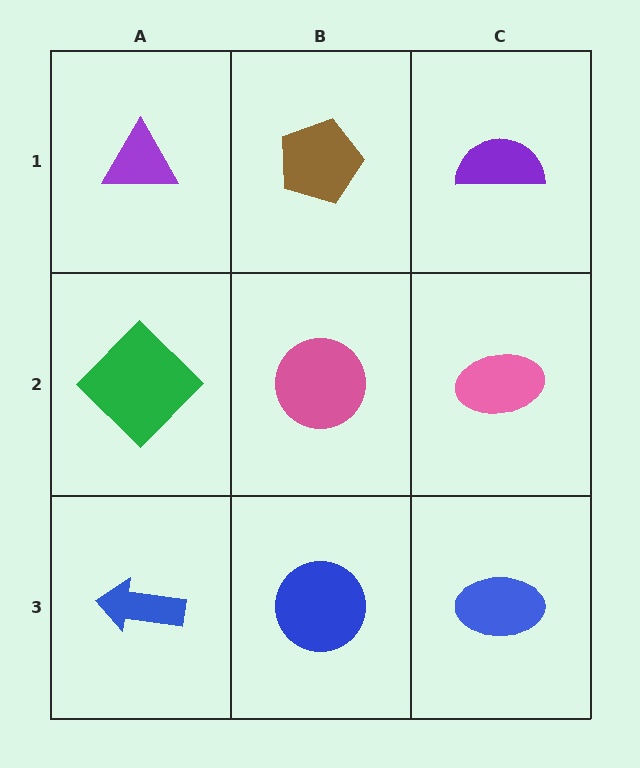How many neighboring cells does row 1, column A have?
2.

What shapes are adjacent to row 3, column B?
A pink circle (row 2, column B), a blue arrow (row 3, column A), a blue ellipse (row 3, column C).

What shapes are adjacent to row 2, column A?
A purple triangle (row 1, column A), a blue arrow (row 3, column A), a pink circle (row 2, column B).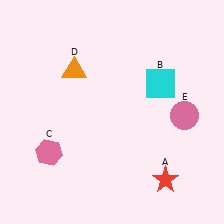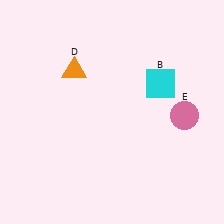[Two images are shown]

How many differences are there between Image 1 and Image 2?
There are 2 differences between the two images.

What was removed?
The red star (A), the pink hexagon (C) were removed in Image 2.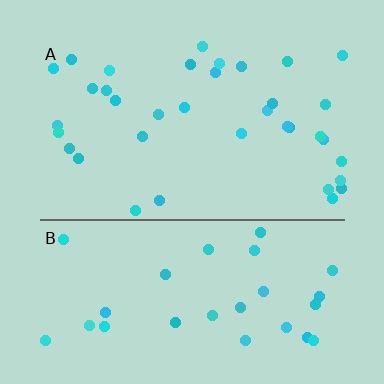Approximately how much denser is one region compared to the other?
Approximately 1.2× — region A over region B.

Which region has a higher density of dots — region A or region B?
A (the top).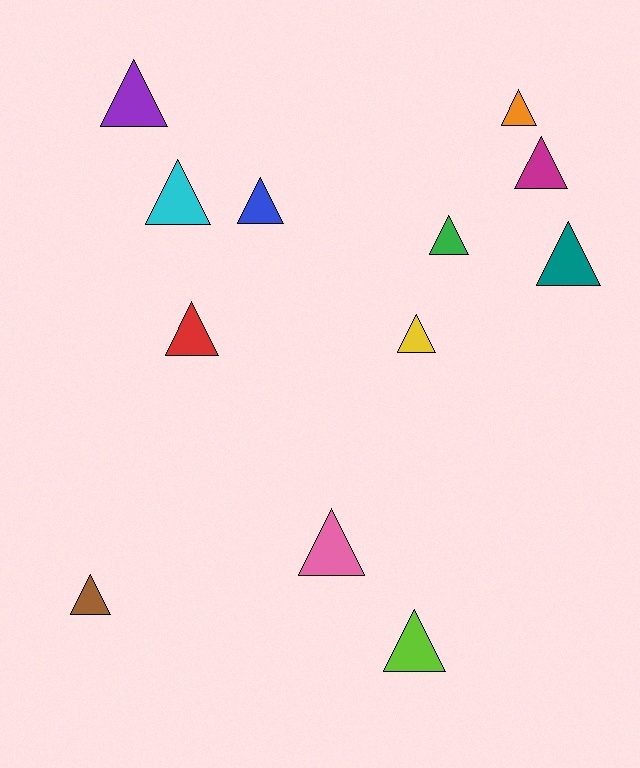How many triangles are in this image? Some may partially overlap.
There are 12 triangles.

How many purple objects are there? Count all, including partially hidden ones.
There is 1 purple object.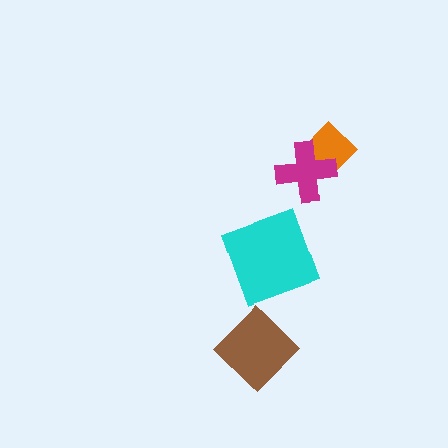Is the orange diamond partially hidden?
Yes, it is partially covered by another shape.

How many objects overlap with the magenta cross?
1 object overlaps with the magenta cross.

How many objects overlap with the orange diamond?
1 object overlaps with the orange diamond.